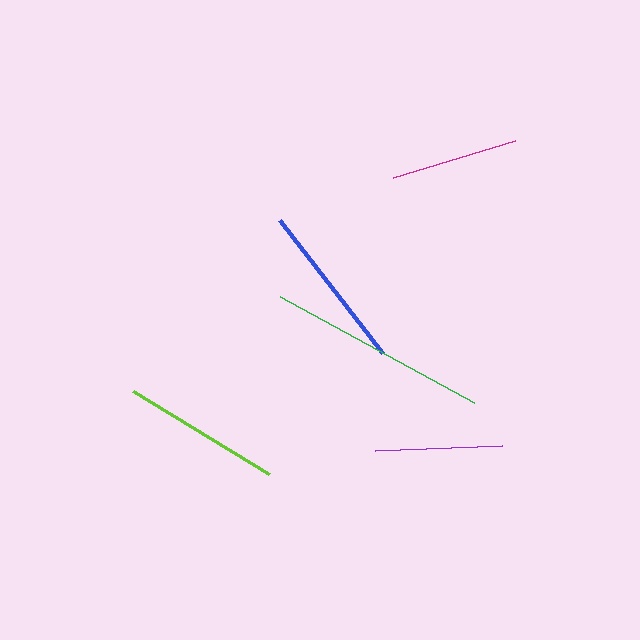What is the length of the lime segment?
The lime segment is approximately 159 pixels long.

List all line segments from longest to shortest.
From longest to shortest: green, blue, lime, magenta, purple.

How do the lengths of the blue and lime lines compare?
The blue and lime lines are approximately the same length.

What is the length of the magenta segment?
The magenta segment is approximately 127 pixels long.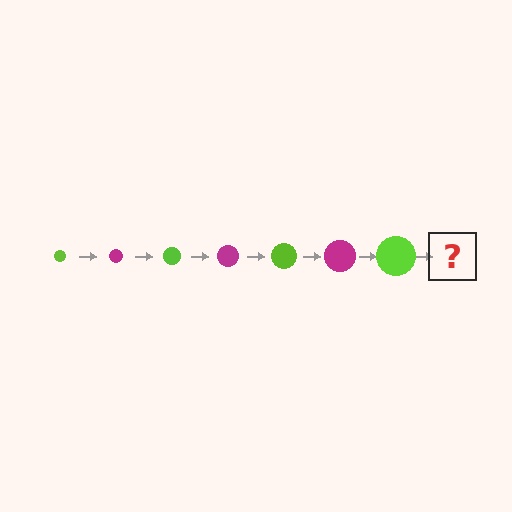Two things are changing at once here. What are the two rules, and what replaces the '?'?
The two rules are that the circle grows larger each step and the color cycles through lime and magenta. The '?' should be a magenta circle, larger than the previous one.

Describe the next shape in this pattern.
It should be a magenta circle, larger than the previous one.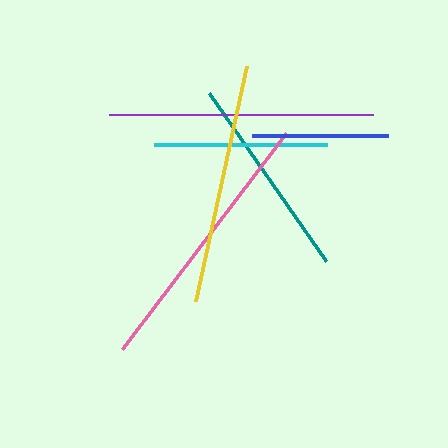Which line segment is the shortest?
The blue line is the shortest at approximately 136 pixels.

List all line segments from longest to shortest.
From longest to shortest: pink, purple, yellow, teal, cyan, blue.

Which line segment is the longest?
The pink line is the longest at approximately 272 pixels.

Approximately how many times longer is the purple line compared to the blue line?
The purple line is approximately 1.9 times the length of the blue line.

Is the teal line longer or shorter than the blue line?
The teal line is longer than the blue line.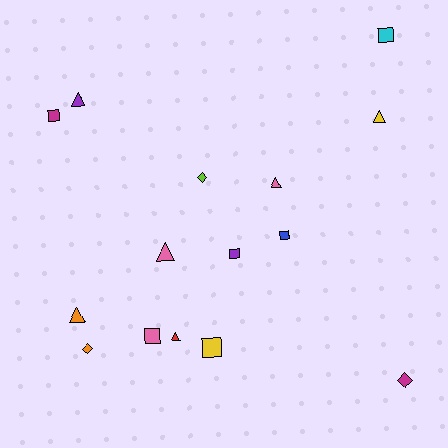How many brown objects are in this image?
There are no brown objects.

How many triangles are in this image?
There are 6 triangles.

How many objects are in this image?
There are 15 objects.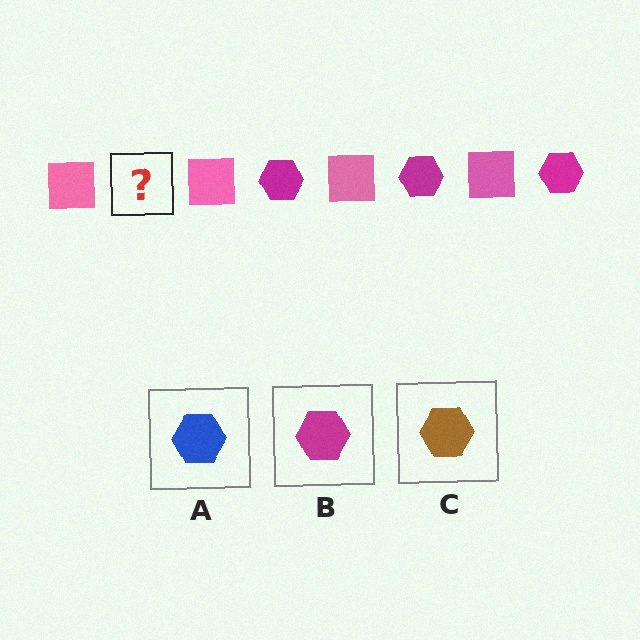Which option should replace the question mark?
Option B.